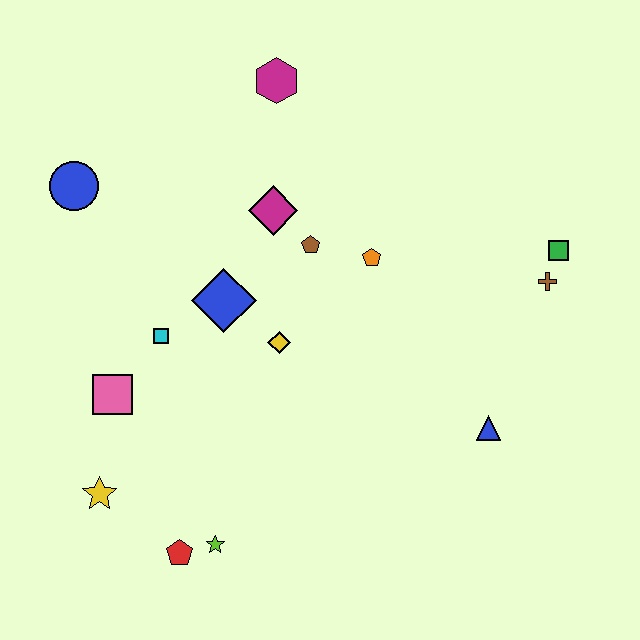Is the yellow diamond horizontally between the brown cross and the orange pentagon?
No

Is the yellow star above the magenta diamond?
No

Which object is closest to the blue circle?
The cyan square is closest to the blue circle.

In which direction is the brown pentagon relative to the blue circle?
The brown pentagon is to the right of the blue circle.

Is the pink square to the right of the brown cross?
No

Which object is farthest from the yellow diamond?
The green square is farthest from the yellow diamond.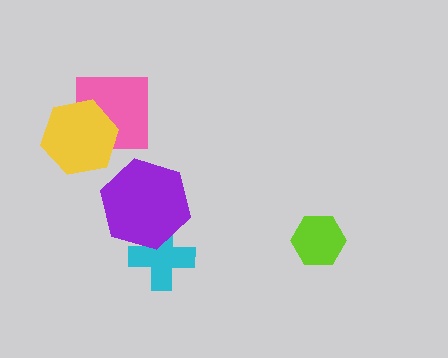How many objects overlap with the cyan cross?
1 object overlaps with the cyan cross.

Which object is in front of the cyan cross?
The purple hexagon is in front of the cyan cross.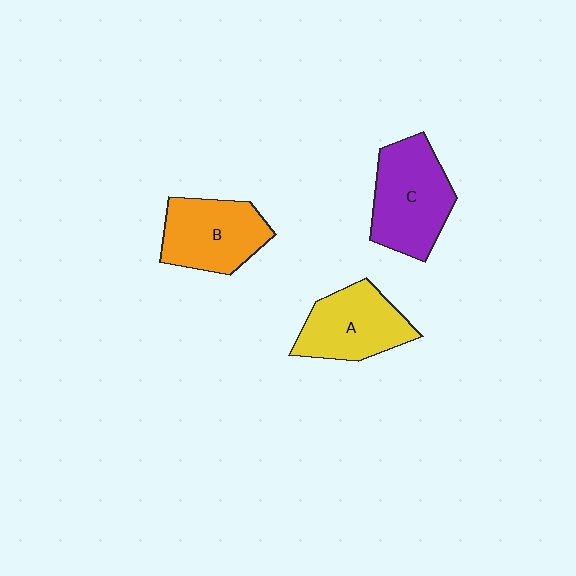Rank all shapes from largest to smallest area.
From largest to smallest: C (purple), B (orange), A (yellow).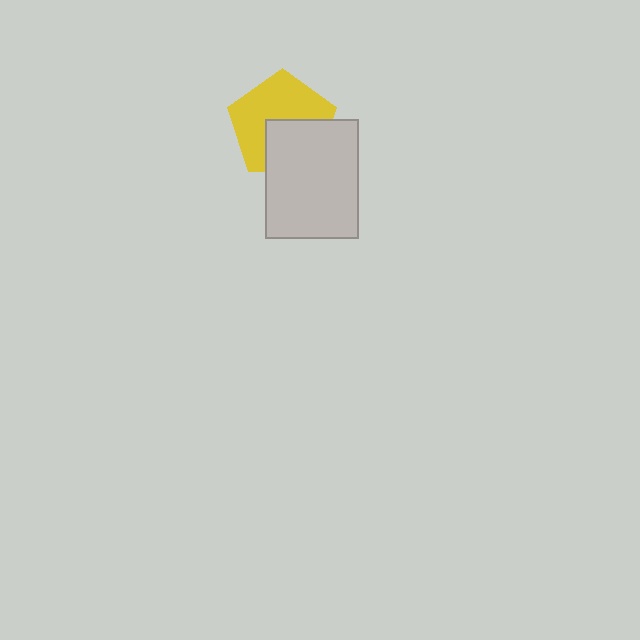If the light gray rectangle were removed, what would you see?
You would see the complete yellow pentagon.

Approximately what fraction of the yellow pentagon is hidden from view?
Roughly 39% of the yellow pentagon is hidden behind the light gray rectangle.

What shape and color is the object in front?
The object in front is a light gray rectangle.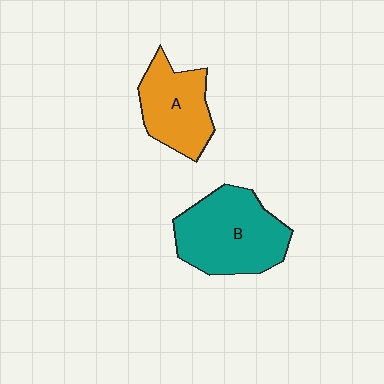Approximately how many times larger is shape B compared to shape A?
Approximately 1.4 times.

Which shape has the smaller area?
Shape A (orange).